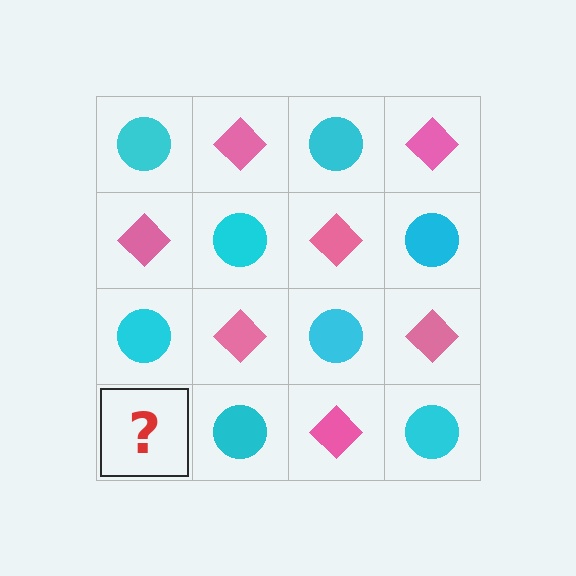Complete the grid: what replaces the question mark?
The question mark should be replaced with a pink diamond.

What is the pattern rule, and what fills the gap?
The rule is that it alternates cyan circle and pink diamond in a checkerboard pattern. The gap should be filled with a pink diamond.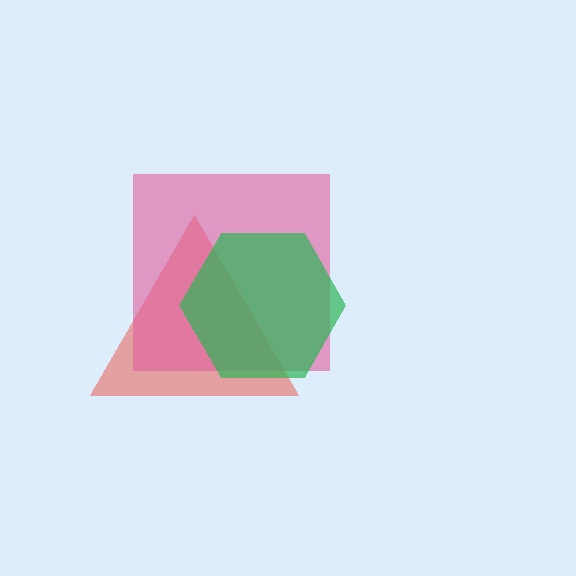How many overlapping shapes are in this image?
There are 3 overlapping shapes in the image.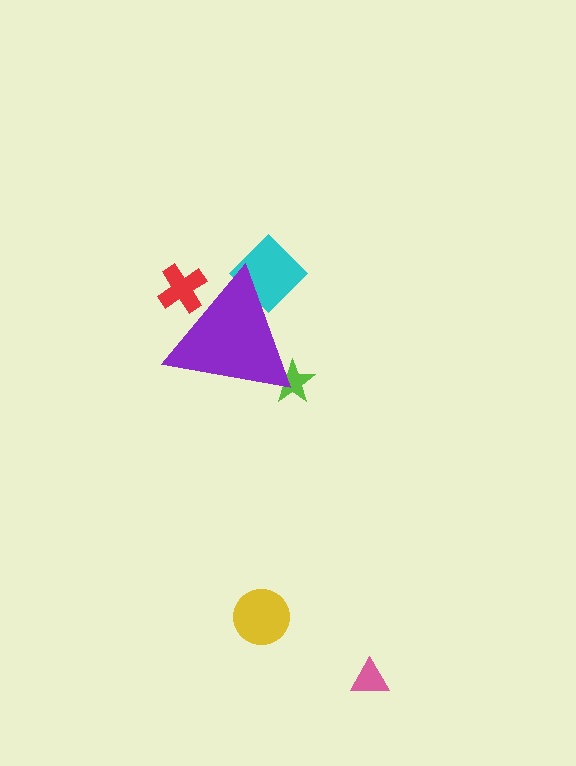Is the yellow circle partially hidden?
No, the yellow circle is fully visible.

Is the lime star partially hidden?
Yes, the lime star is partially hidden behind the purple triangle.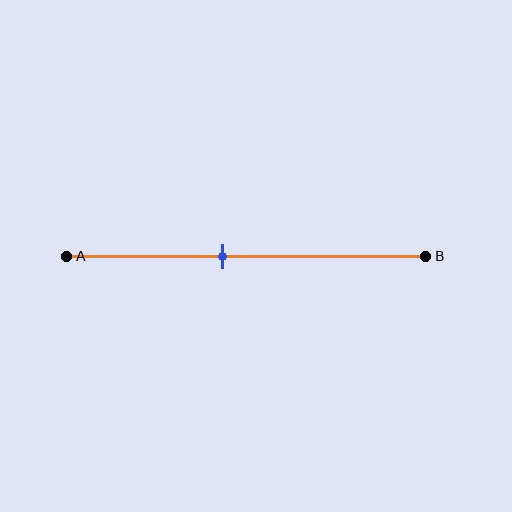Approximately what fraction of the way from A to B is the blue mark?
The blue mark is approximately 45% of the way from A to B.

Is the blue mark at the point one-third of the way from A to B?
No, the mark is at about 45% from A, not at the 33% one-third point.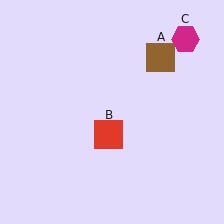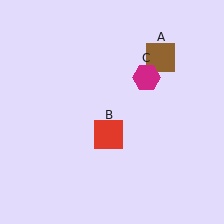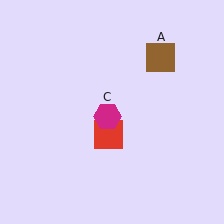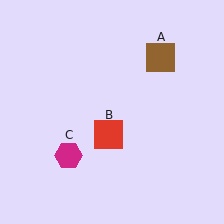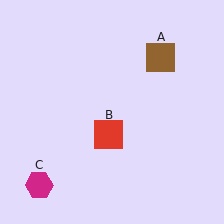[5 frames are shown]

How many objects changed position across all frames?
1 object changed position: magenta hexagon (object C).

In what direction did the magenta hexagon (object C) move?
The magenta hexagon (object C) moved down and to the left.